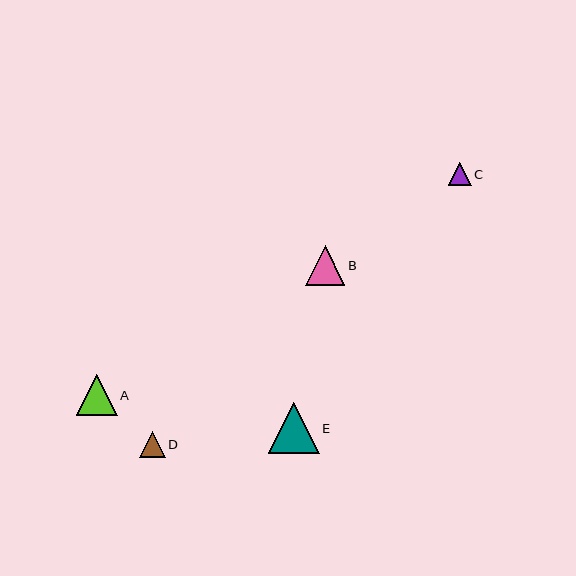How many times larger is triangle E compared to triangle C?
Triangle E is approximately 2.3 times the size of triangle C.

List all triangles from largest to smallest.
From largest to smallest: E, A, B, D, C.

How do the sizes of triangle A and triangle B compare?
Triangle A and triangle B are approximately the same size.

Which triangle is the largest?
Triangle E is the largest with a size of approximately 51 pixels.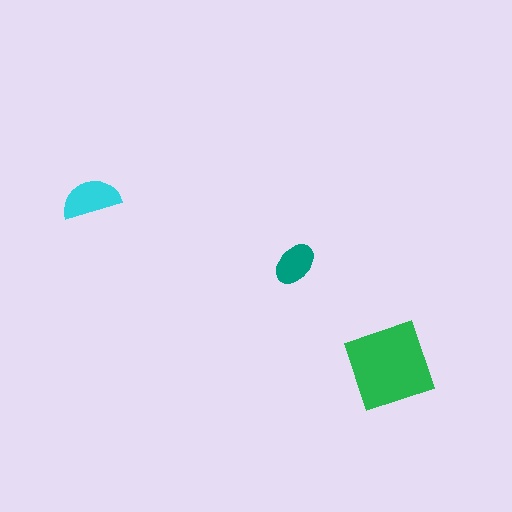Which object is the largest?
The green diamond.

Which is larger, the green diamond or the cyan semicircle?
The green diamond.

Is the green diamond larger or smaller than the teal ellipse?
Larger.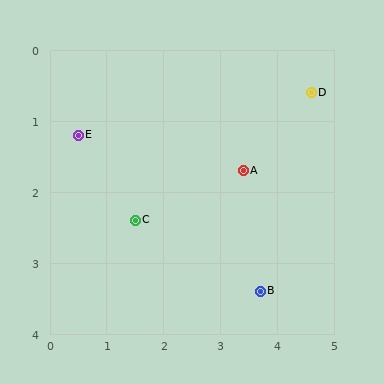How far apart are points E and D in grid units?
Points E and D are about 4.1 grid units apart.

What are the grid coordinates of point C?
Point C is at approximately (1.5, 2.4).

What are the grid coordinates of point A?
Point A is at approximately (3.4, 1.7).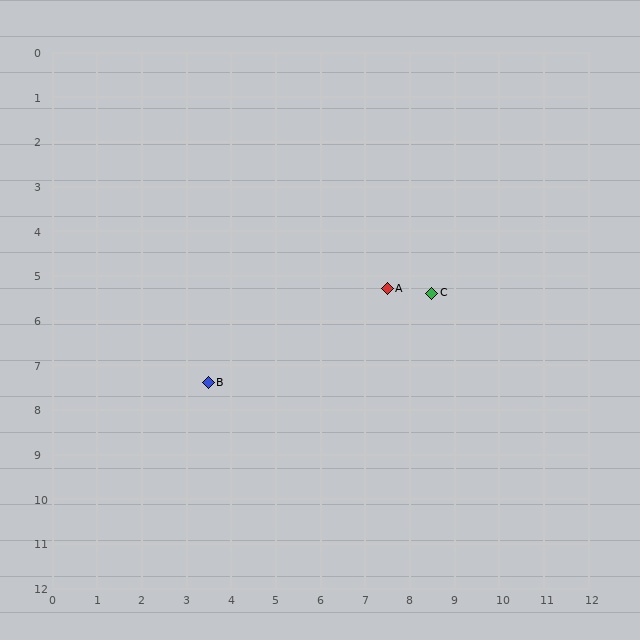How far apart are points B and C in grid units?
Points B and C are about 5.4 grid units apart.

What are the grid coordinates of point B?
Point B is at approximately (3.5, 7.4).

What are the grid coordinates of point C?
Point C is at approximately (8.5, 5.4).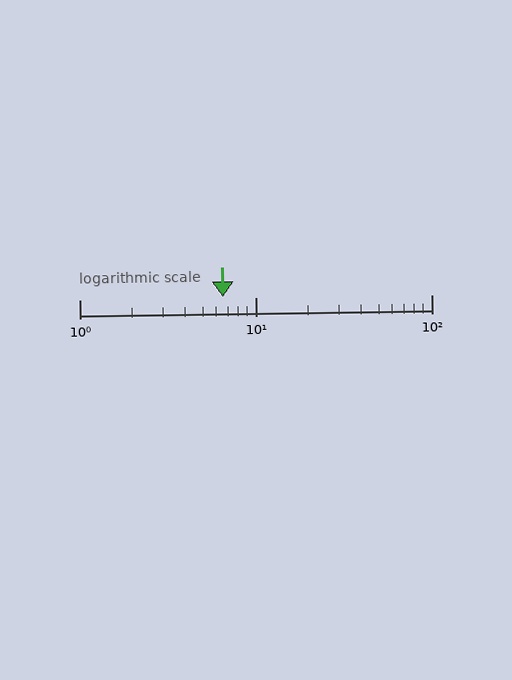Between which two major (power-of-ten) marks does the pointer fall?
The pointer is between 1 and 10.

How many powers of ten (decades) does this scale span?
The scale spans 2 decades, from 1 to 100.